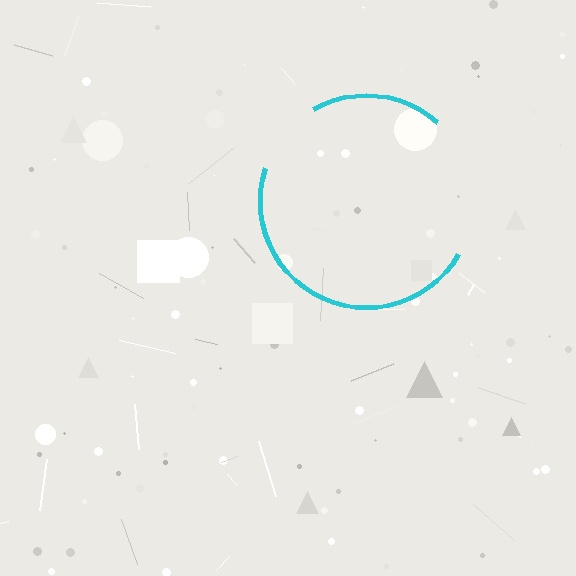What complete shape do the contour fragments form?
The contour fragments form a circle.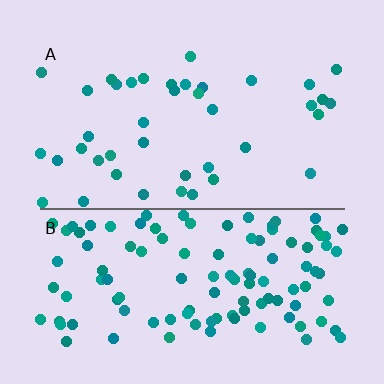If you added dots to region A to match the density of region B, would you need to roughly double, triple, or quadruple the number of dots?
Approximately triple.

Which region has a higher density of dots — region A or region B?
B (the bottom).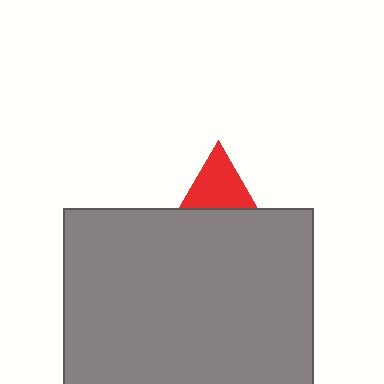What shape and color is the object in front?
The object in front is a gray rectangle.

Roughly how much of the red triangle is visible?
A small part of it is visible (roughly 38%).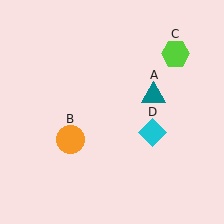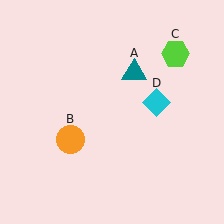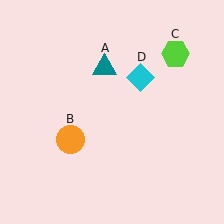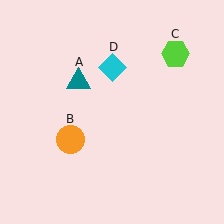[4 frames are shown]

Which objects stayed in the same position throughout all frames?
Orange circle (object B) and lime hexagon (object C) remained stationary.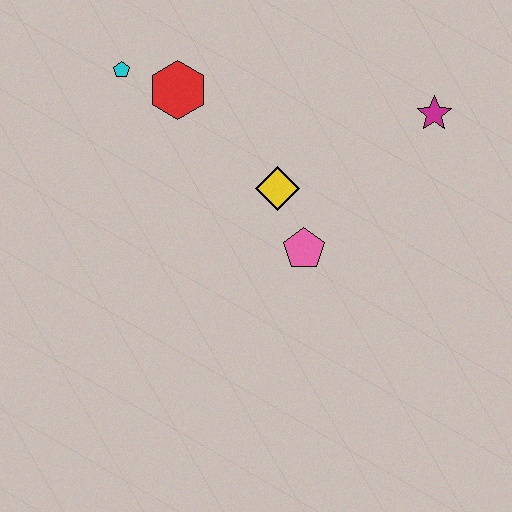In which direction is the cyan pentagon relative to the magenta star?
The cyan pentagon is to the left of the magenta star.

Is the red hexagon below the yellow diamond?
No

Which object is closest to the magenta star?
The yellow diamond is closest to the magenta star.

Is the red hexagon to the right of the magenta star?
No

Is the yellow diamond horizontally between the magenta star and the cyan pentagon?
Yes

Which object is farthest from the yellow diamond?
The cyan pentagon is farthest from the yellow diamond.